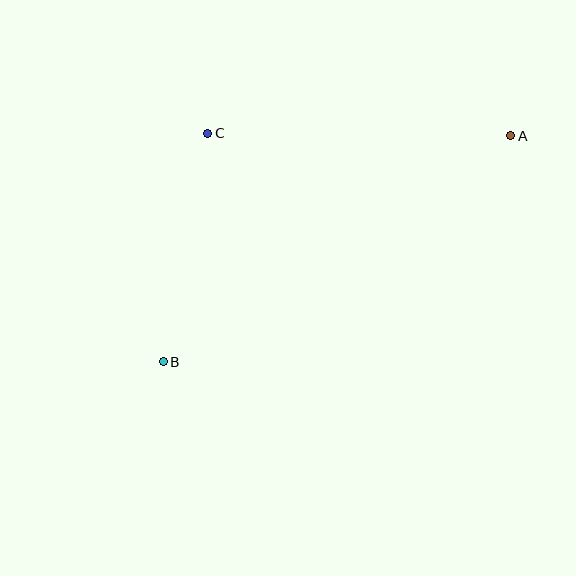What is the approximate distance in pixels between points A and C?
The distance between A and C is approximately 303 pixels.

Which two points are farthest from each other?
Points A and B are farthest from each other.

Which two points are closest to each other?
Points B and C are closest to each other.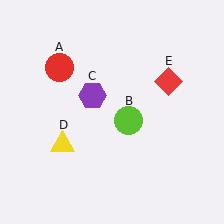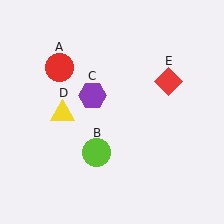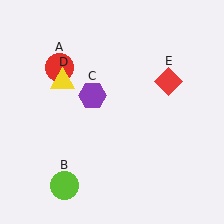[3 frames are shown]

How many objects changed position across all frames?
2 objects changed position: lime circle (object B), yellow triangle (object D).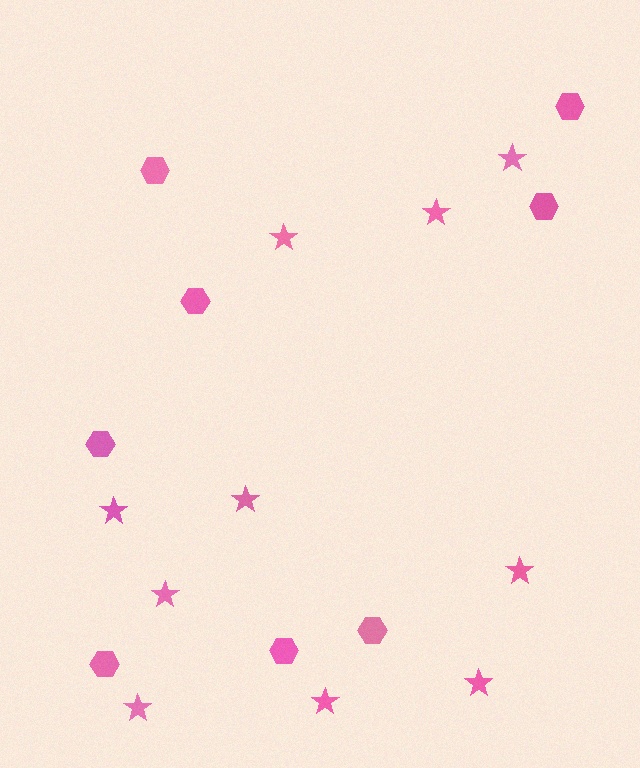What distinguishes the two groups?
There are 2 groups: one group of hexagons (8) and one group of stars (10).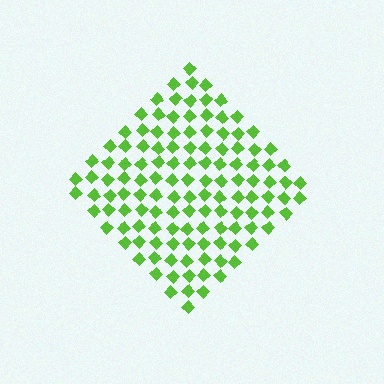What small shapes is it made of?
It is made of small diamonds.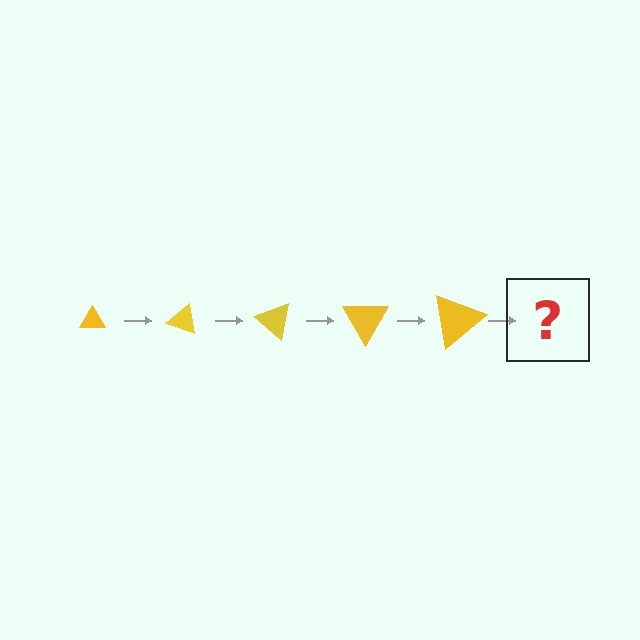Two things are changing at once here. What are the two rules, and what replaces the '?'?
The two rules are that the triangle grows larger each step and it rotates 20 degrees each step. The '?' should be a triangle, larger than the previous one and rotated 100 degrees from the start.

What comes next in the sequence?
The next element should be a triangle, larger than the previous one and rotated 100 degrees from the start.